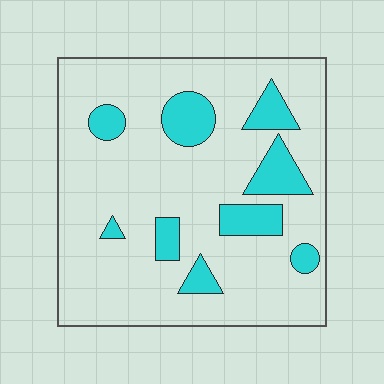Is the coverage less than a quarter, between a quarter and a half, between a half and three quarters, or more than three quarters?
Less than a quarter.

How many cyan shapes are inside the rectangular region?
9.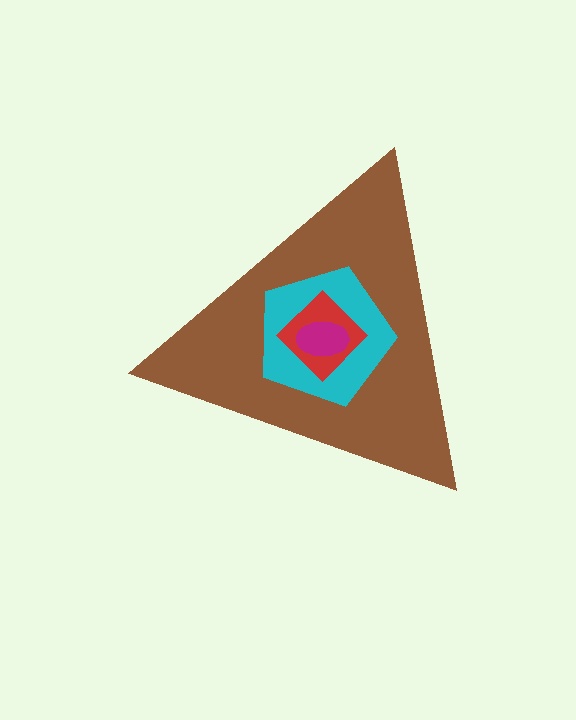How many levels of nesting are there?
4.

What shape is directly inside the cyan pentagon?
The red diamond.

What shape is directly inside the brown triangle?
The cyan pentagon.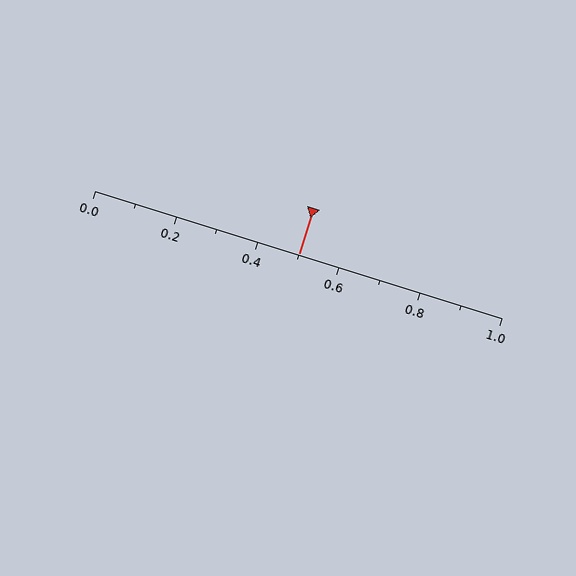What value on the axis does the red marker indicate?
The marker indicates approximately 0.5.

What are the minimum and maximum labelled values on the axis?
The axis runs from 0.0 to 1.0.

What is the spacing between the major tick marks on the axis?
The major ticks are spaced 0.2 apart.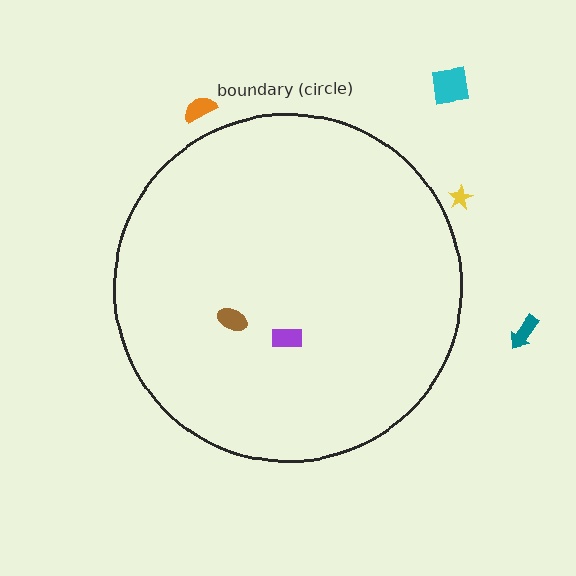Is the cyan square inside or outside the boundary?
Outside.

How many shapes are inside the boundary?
2 inside, 4 outside.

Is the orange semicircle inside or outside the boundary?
Outside.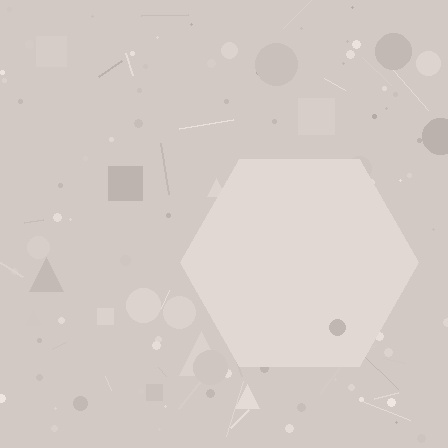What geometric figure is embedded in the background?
A hexagon is embedded in the background.